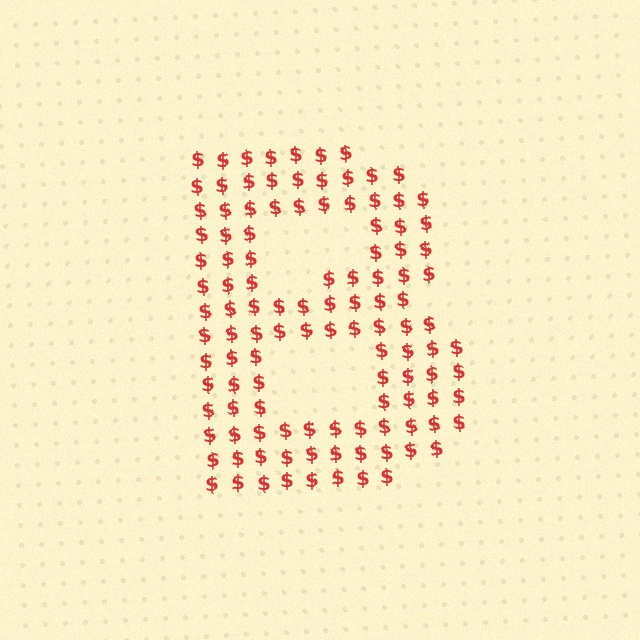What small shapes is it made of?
It is made of small dollar signs.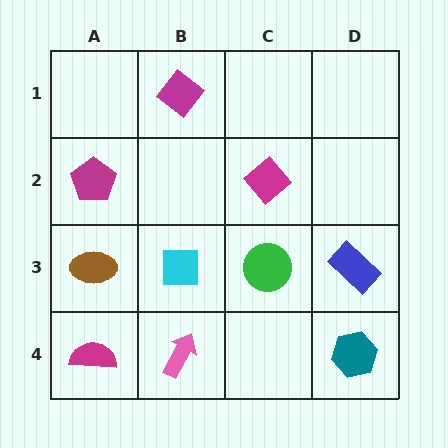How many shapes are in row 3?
4 shapes.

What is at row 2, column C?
A magenta diamond.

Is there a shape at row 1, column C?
No, that cell is empty.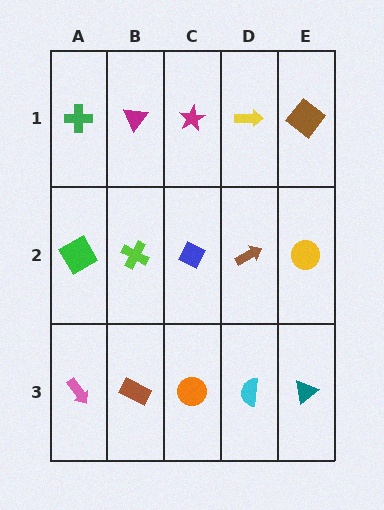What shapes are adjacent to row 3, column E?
A yellow circle (row 2, column E), a cyan semicircle (row 3, column D).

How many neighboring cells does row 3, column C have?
3.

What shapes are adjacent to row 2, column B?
A magenta triangle (row 1, column B), a brown rectangle (row 3, column B), a green diamond (row 2, column A), a blue diamond (row 2, column C).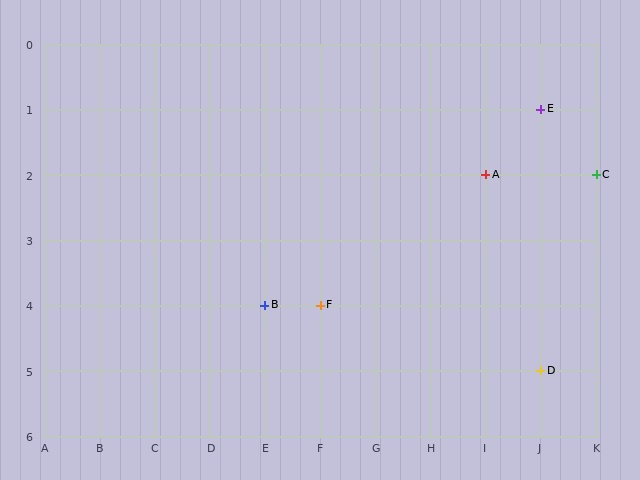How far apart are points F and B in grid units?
Points F and B are 1 column apart.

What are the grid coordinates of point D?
Point D is at grid coordinates (J, 5).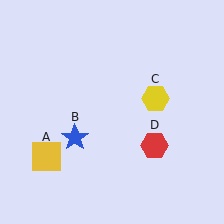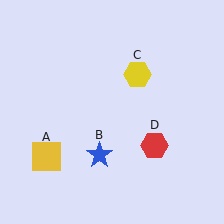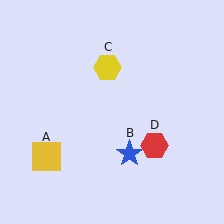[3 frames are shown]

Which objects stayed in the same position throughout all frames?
Yellow square (object A) and red hexagon (object D) remained stationary.